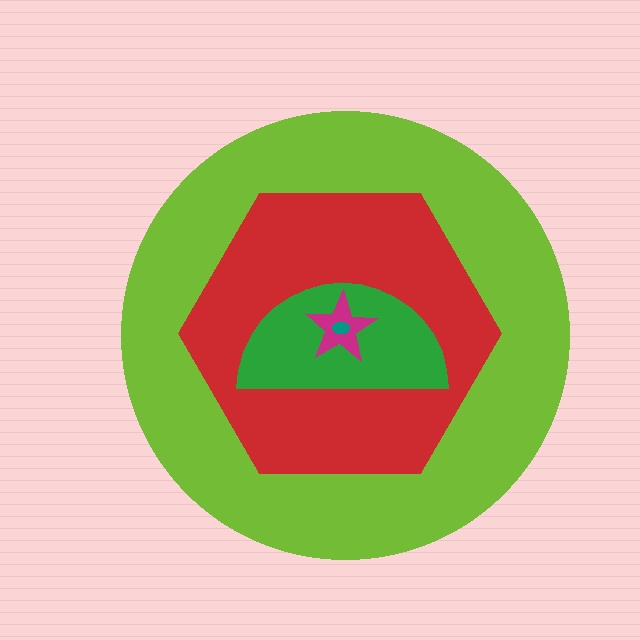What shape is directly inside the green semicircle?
The magenta star.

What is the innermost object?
The teal ellipse.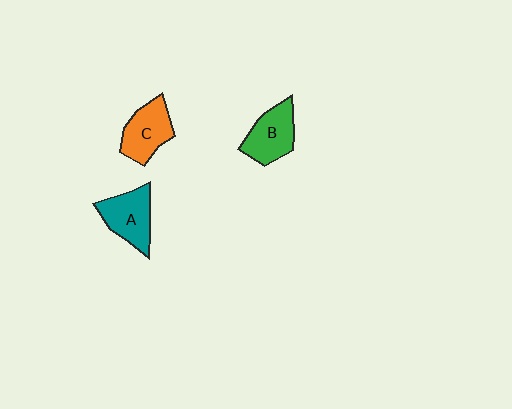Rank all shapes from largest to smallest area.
From largest to smallest: A (teal), C (orange), B (green).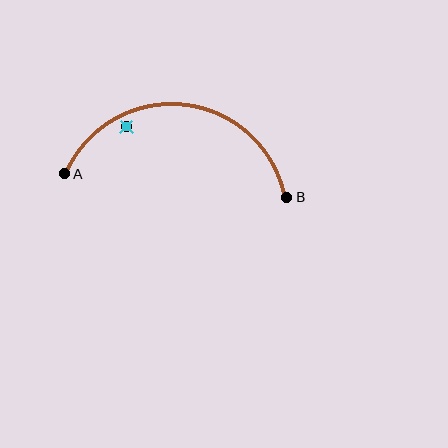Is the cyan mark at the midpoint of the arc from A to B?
No — the cyan mark does not lie on the arc at all. It sits slightly inside the curve.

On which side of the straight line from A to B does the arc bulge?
The arc bulges above the straight line connecting A and B.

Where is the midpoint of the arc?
The arc midpoint is the point on the curve farthest from the straight line joining A and B. It sits above that line.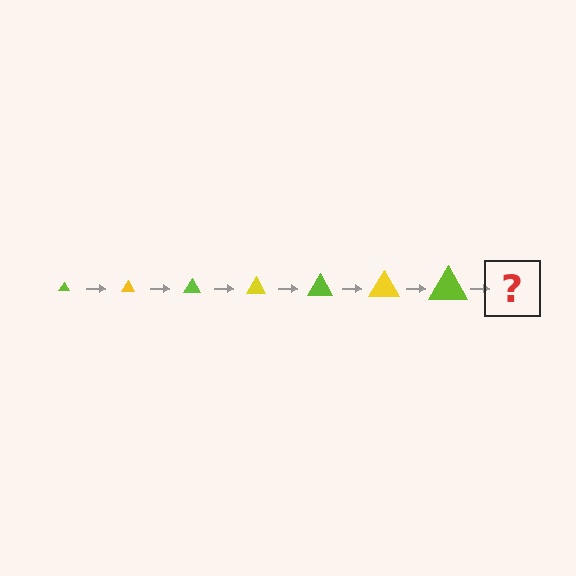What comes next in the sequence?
The next element should be a yellow triangle, larger than the previous one.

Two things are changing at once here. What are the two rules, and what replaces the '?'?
The two rules are that the triangle grows larger each step and the color cycles through lime and yellow. The '?' should be a yellow triangle, larger than the previous one.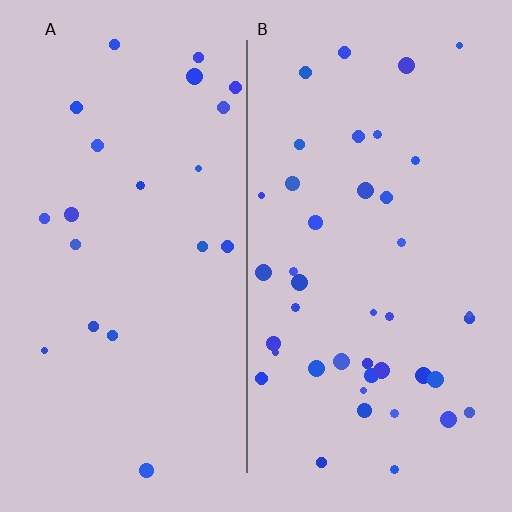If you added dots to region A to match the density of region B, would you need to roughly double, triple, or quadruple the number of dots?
Approximately double.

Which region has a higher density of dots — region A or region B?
B (the right).